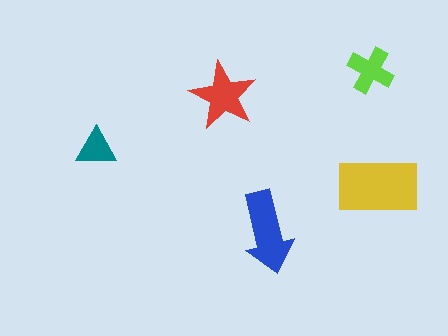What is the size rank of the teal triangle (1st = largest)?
5th.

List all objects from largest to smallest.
The yellow rectangle, the blue arrow, the red star, the lime cross, the teal triangle.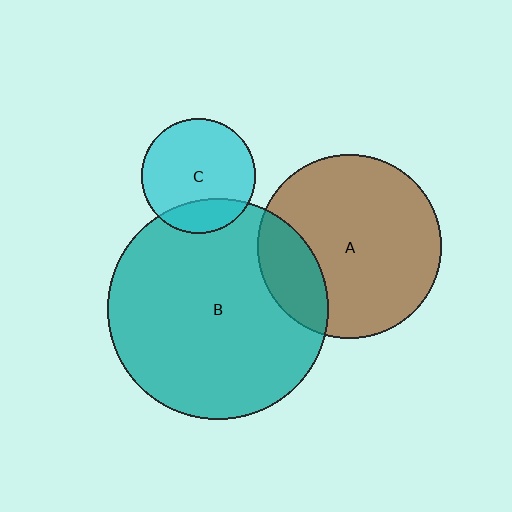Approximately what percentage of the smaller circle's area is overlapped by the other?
Approximately 20%.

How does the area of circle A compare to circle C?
Approximately 2.6 times.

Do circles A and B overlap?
Yes.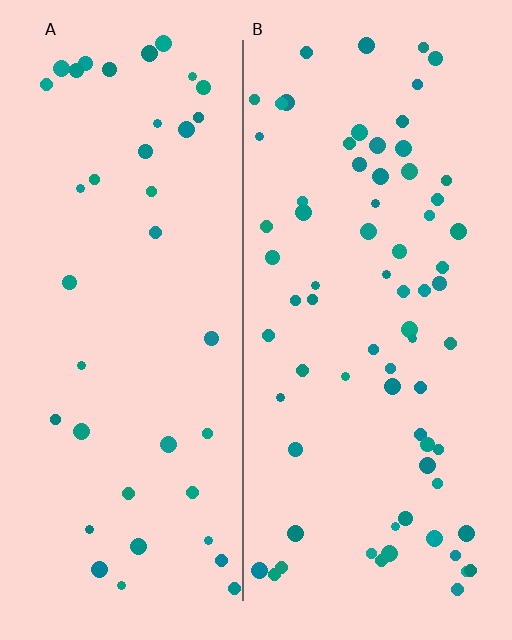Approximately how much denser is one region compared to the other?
Approximately 1.8× — region B over region A.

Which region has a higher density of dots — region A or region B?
B (the right).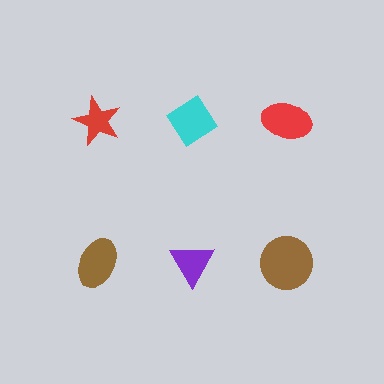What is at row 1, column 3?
A red ellipse.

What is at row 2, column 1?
A brown ellipse.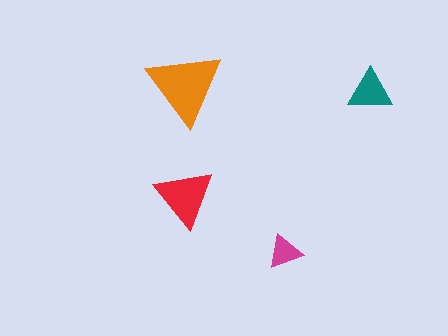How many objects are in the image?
There are 4 objects in the image.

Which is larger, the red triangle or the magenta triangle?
The red one.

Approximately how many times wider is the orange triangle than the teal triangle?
About 1.5 times wider.